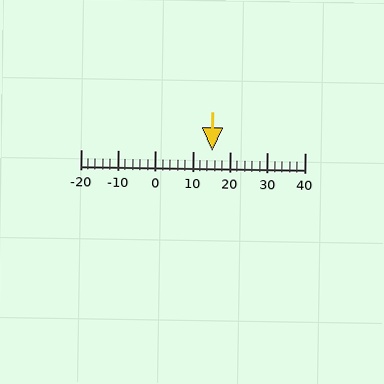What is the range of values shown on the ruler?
The ruler shows values from -20 to 40.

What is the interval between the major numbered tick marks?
The major tick marks are spaced 10 units apart.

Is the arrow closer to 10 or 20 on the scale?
The arrow is closer to 20.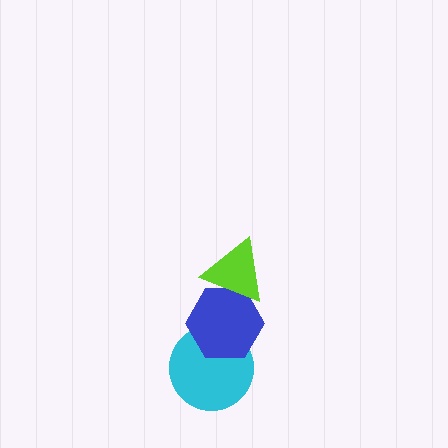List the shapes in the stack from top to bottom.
From top to bottom: the lime triangle, the blue hexagon, the cyan circle.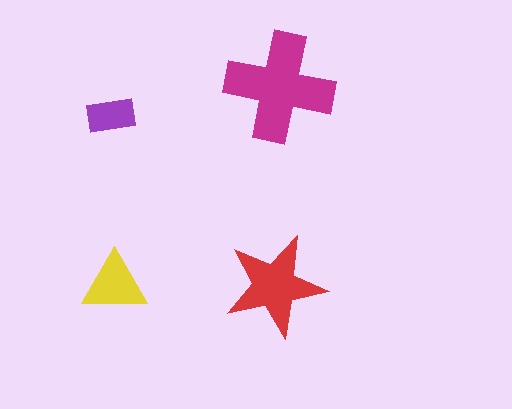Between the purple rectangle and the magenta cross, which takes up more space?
The magenta cross.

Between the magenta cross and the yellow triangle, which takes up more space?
The magenta cross.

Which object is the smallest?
The purple rectangle.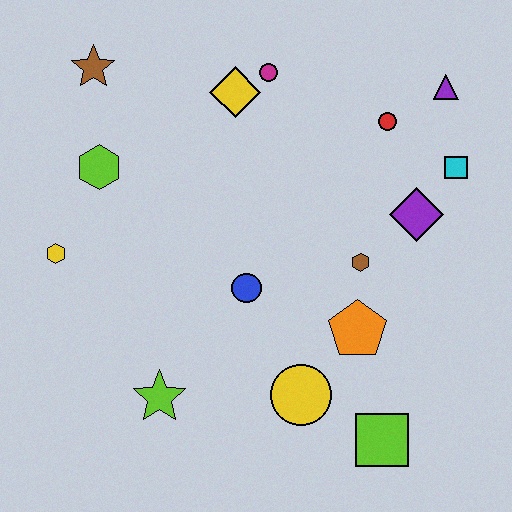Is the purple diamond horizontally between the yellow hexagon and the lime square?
No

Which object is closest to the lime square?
The yellow circle is closest to the lime square.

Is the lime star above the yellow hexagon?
No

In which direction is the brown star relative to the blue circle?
The brown star is above the blue circle.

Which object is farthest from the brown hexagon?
The brown star is farthest from the brown hexagon.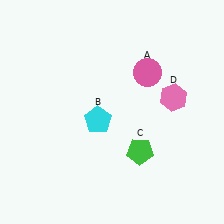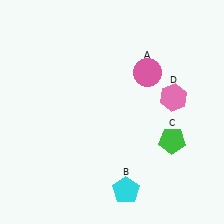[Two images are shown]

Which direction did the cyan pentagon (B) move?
The cyan pentagon (B) moved down.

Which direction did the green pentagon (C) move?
The green pentagon (C) moved right.